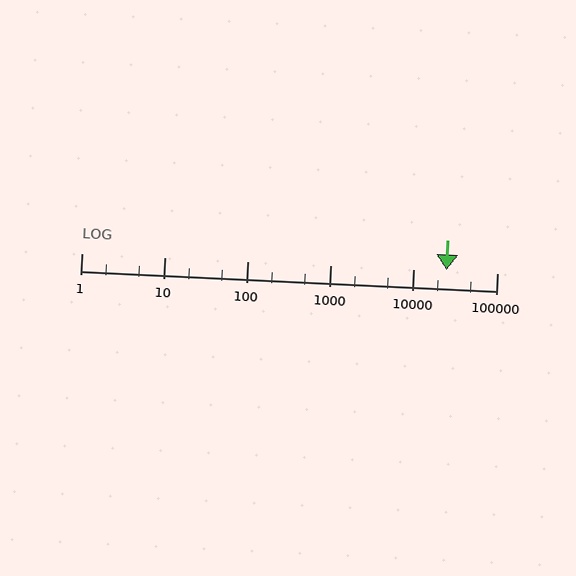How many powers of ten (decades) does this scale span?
The scale spans 5 decades, from 1 to 100000.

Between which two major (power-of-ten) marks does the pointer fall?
The pointer is between 10000 and 100000.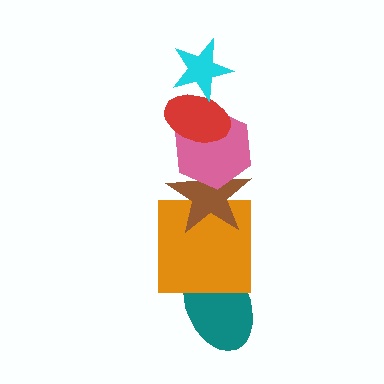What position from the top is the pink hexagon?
The pink hexagon is 3rd from the top.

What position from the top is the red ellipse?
The red ellipse is 2nd from the top.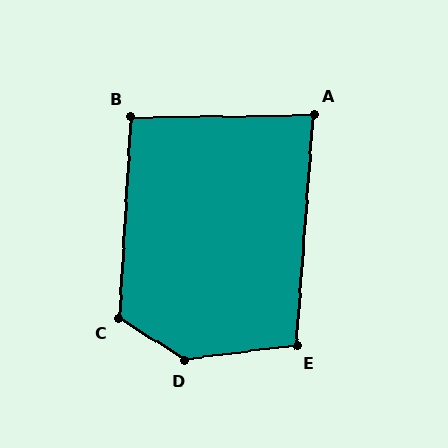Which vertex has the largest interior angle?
D, at approximately 140 degrees.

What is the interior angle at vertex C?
Approximately 119 degrees (obtuse).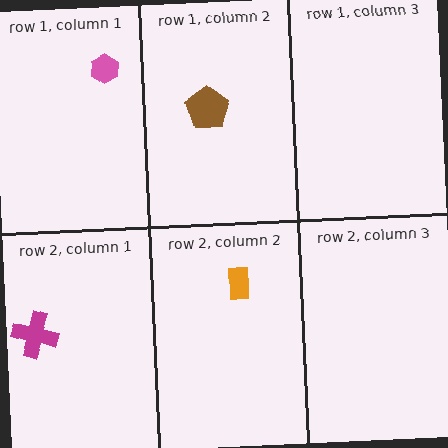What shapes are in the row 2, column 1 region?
The magenta cross.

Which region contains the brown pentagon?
The row 1, column 2 region.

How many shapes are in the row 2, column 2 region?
1.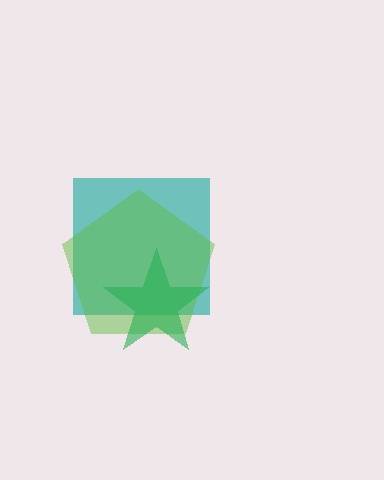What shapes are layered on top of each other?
The layered shapes are: a teal square, a lime pentagon, a green star.